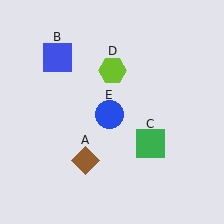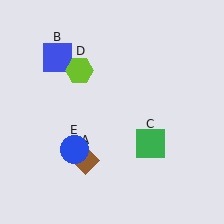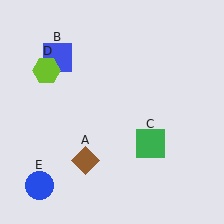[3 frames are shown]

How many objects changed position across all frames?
2 objects changed position: lime hexagon (object D), blue circle (object E).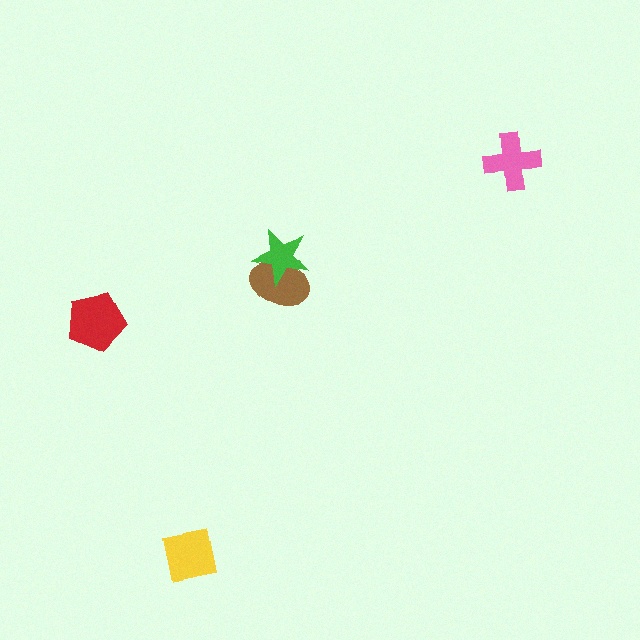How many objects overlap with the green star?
1 object overlaps with the green star.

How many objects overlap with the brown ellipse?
1 object overlaps with the brown ellipse.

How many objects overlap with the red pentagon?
0 objects overlap with the red pentagon.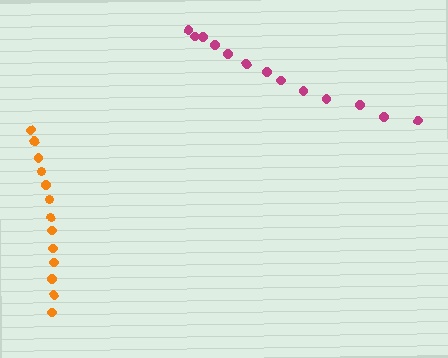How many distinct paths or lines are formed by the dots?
There are 2 distinct paths.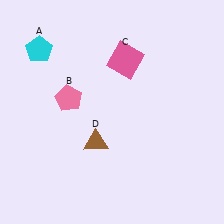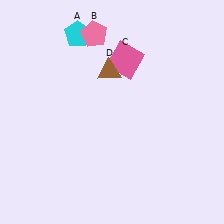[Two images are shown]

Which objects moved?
The objects that moved are: the cyan pentagon (A), the pink pentagon (B), the brown triangle (D).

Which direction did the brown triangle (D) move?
The brown triangle (D) moved up.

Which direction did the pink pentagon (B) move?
The pink pentagon (B) moved up.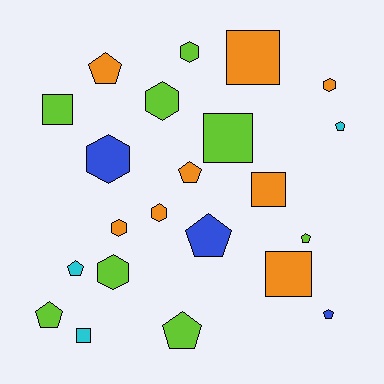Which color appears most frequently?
Orange, with 8 objects.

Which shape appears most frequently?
Pentagon, with 9 objects.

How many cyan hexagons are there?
There are no cyan hexagons.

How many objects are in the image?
There are 22 objects.